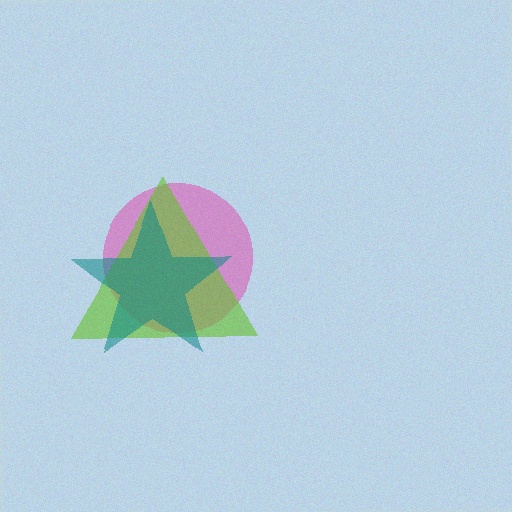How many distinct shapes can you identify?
There are 3 distinct shapes: a pink circle, a lime triangle, a teal star.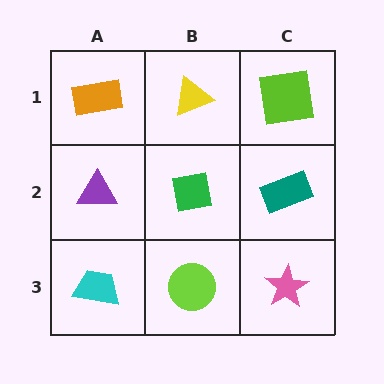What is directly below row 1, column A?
A purple triangle.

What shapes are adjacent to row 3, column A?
A purple triangle (row 2, column A), a lime circle (row 3, column B).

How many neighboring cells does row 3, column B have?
3.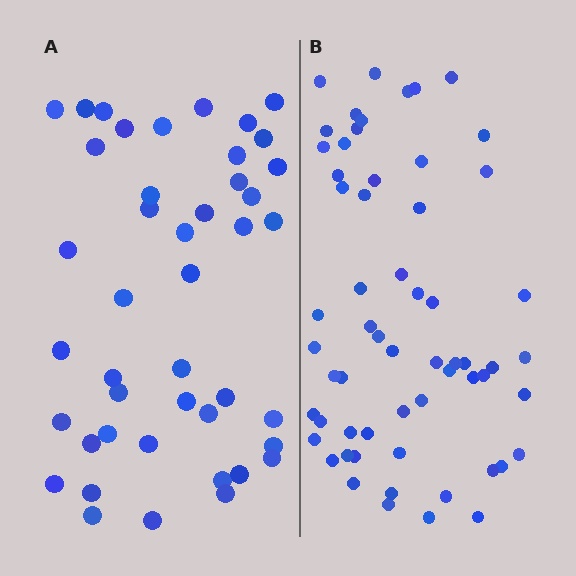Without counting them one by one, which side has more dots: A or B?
Region B (the right region) has more dots.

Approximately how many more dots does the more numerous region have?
Region B has approximately 15 more dots than region A.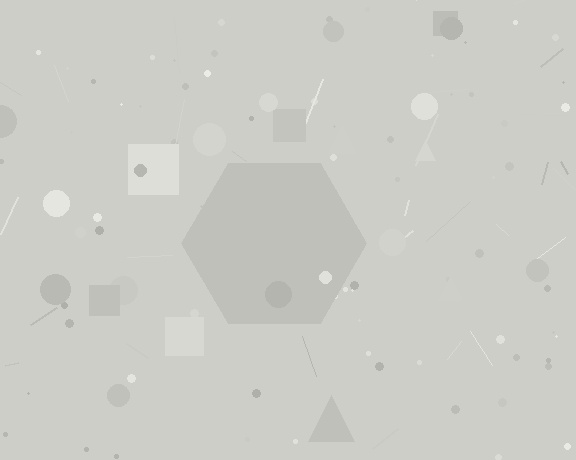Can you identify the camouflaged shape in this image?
The camouflaged shape is a hexagon.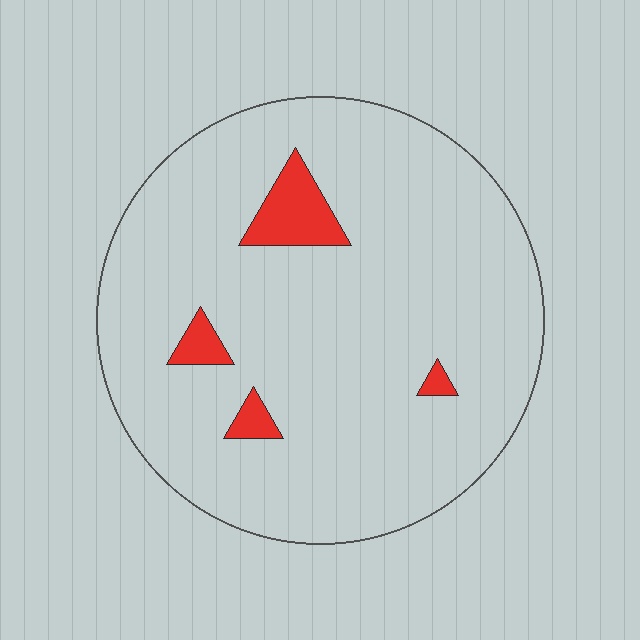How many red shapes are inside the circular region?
4.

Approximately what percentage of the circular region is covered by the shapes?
Approximately 5%.